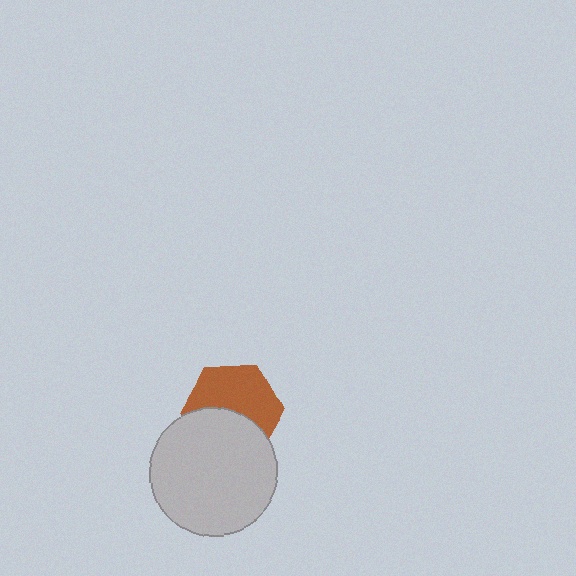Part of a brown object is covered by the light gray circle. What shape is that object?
It is a hexagon.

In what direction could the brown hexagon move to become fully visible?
The brown hexagon could move up. That would shift it out from behind the light gray circle entirely.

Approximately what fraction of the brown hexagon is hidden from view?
Roughly 44% of the brown hexagon is hidden behind the light gray circle.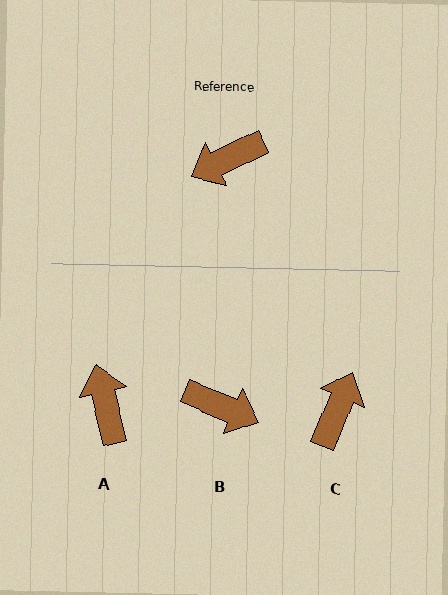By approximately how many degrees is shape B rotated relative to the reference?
Approximately 131 degrees counter-clockwise.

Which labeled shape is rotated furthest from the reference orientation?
C, about 139 degrees away.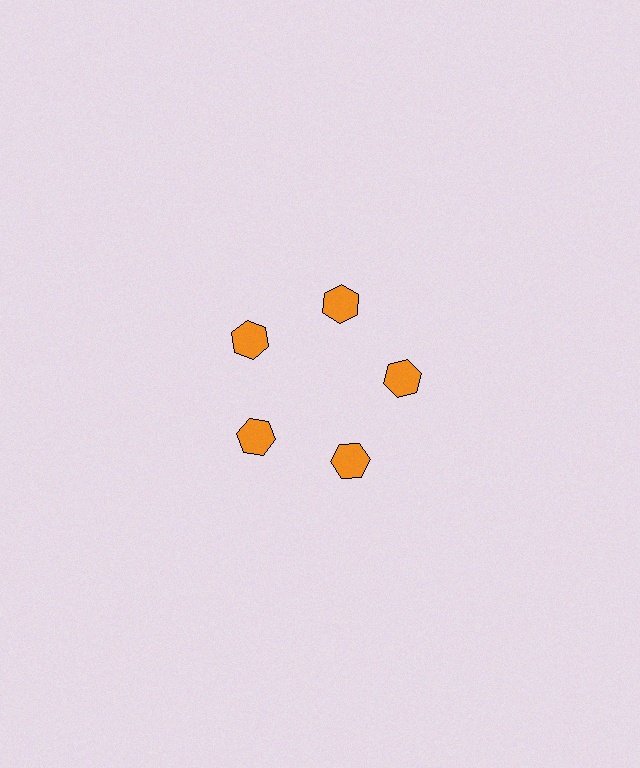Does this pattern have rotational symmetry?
Yes, this pattern has 5-fold rotational symmetry. It looks the same after rotating 72 degrees around the center.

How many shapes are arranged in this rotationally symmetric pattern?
There are 5 shapes, arranged in 5 groups of 1.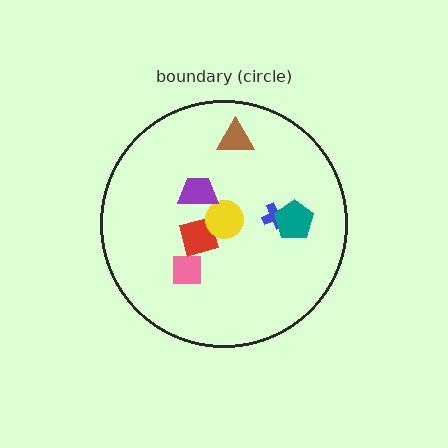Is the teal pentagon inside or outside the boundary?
Inside.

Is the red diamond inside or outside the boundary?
Inside.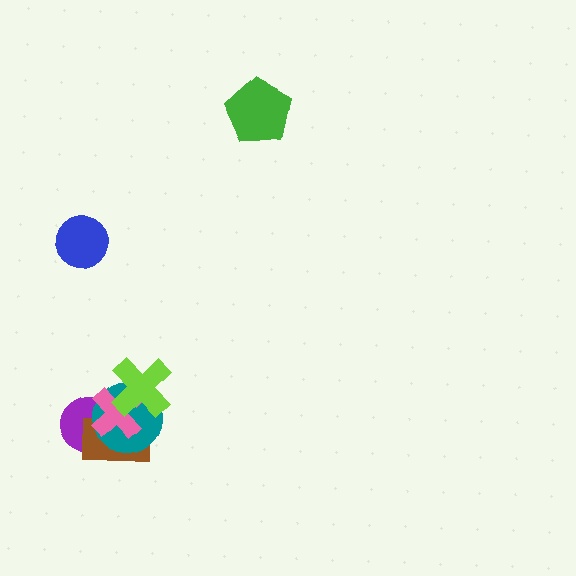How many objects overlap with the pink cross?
4 objects overlap with the pink cross.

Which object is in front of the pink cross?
The lime cross is in front of the pink cross.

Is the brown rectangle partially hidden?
Yes, it is partially covered by another shape.